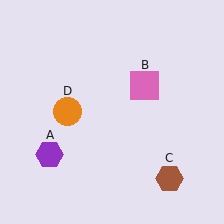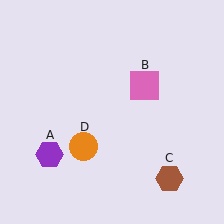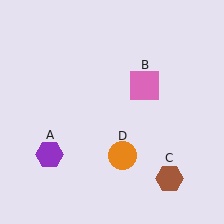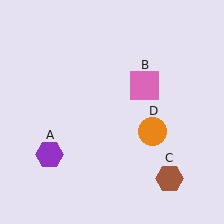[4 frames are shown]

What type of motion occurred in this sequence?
The orange circle (object D) rotated counterclockwise around the center of the scene.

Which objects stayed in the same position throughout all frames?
Purple hexagon (object A) and pink square (object B) and brown hexagon (object C) remained stationary.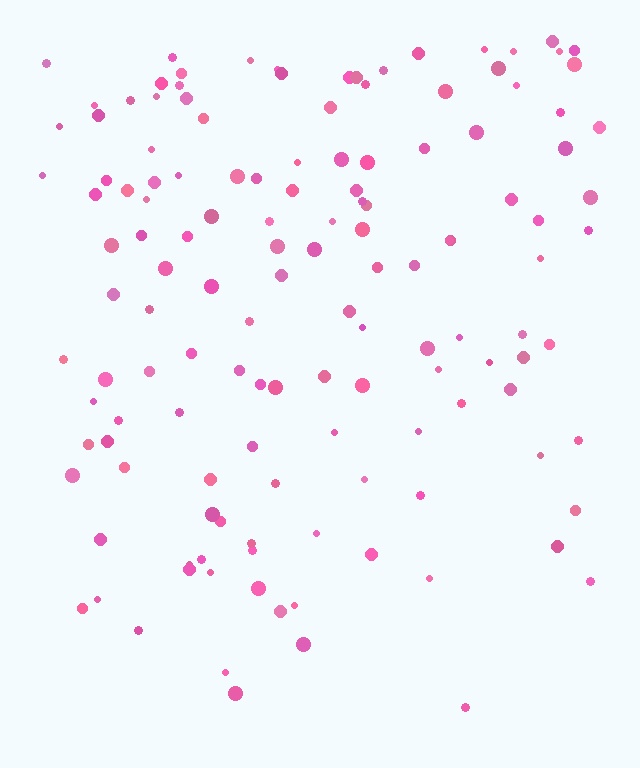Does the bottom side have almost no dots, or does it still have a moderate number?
Still a moderate number, just noticeably fewer than the top.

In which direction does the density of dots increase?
From bottom to top, with the top side densest.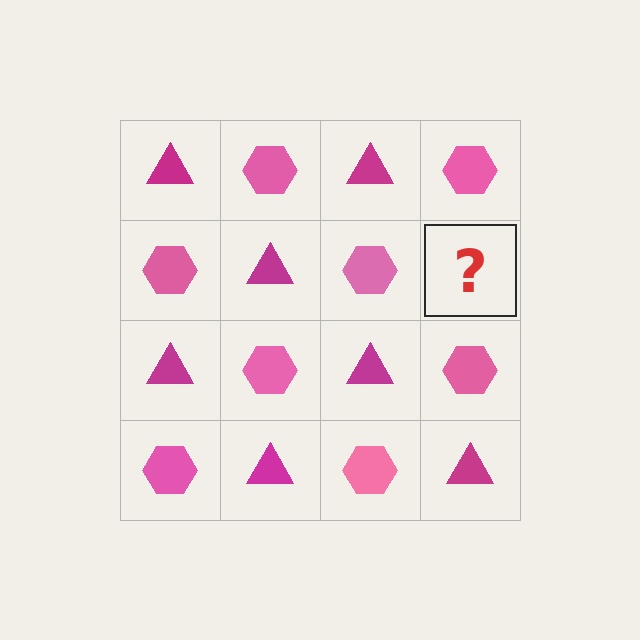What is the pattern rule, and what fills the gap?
The rule is that it alternates magenta triangle and pink hexagon in a checkerboard pattern. The gap should be filled with a magenta triangle.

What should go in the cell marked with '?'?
The missing cell should contain a magenta triangle.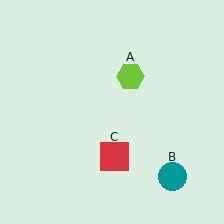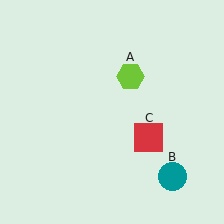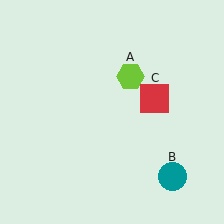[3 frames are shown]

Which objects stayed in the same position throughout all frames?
Lime hexagon (object A) and teal circle (object B) remained stationary.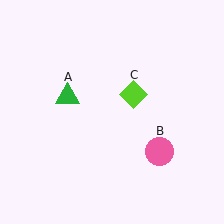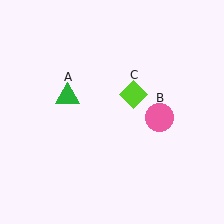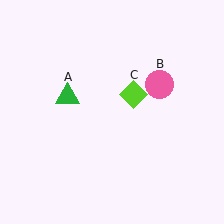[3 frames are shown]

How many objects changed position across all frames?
1 object changed position: pink circle (object B).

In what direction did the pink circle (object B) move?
The pink circle (object B) moved up.